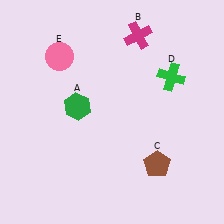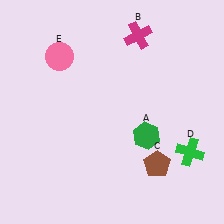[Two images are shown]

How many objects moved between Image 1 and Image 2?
2 objects moved between the two images.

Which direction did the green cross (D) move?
The green cross (D) moved down.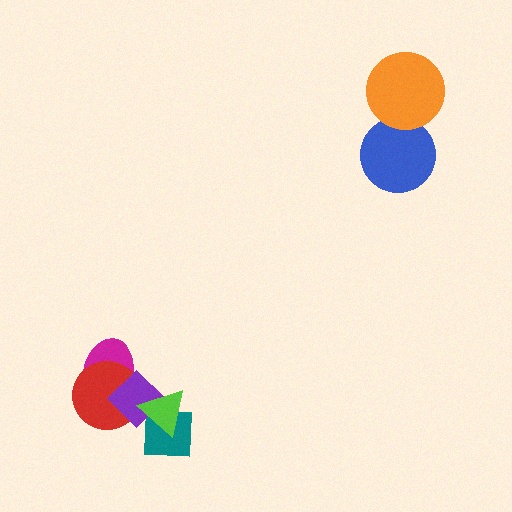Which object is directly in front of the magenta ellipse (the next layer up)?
The red circle is directly in front of the magenta ellipse.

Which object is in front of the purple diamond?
The lime triangle is in front of the purple diamond.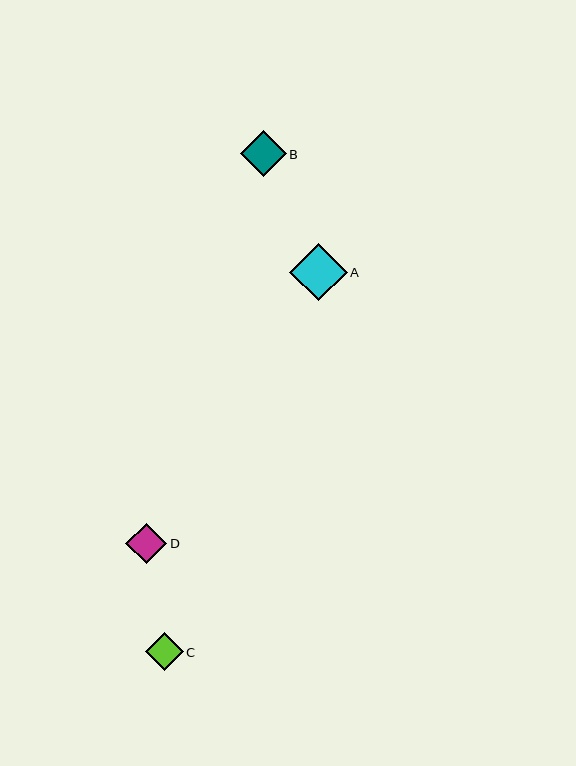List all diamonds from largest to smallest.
From largest to smallest: A, B, D, C.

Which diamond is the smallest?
Diamond C is the smallest with a size of approximately 38 pixels.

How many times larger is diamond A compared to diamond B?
Diamond A is approximately 1.3 times the size of diamond B.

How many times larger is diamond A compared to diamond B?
Diamond A is approximately 1.3 times the size of diamond B.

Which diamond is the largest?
Diamond A is the largest with a size of approximately 58 pixels.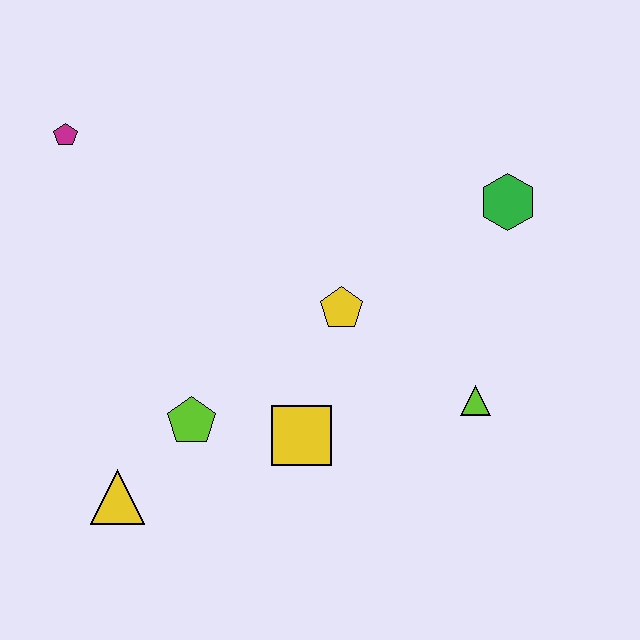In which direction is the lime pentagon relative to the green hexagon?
The lime pentagon is to the left of the green hexagon.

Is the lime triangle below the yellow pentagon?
Yes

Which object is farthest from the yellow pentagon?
The magenta pentagon is farthest from the yellow pentagon.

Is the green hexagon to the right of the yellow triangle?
Yes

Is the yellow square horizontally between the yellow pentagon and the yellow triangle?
Yes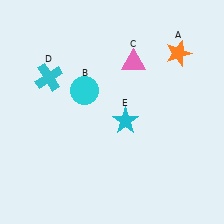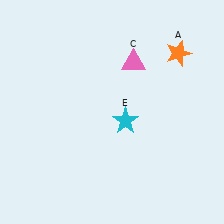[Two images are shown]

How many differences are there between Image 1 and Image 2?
There are 2 differences between the two images.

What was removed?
The cyan cross (D), the cyan circle (B) were removed in Image 2.